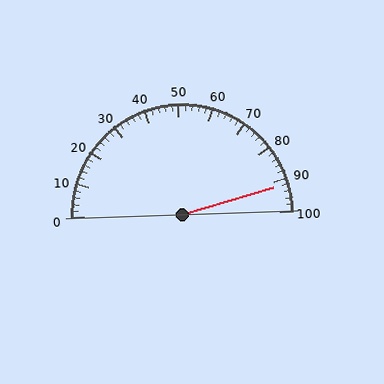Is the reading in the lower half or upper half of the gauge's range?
The reading is in the upper half of the range (0 to 100).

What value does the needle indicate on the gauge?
The needle indicates approximately 92.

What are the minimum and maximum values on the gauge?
The gauge ranges from 0 to 100.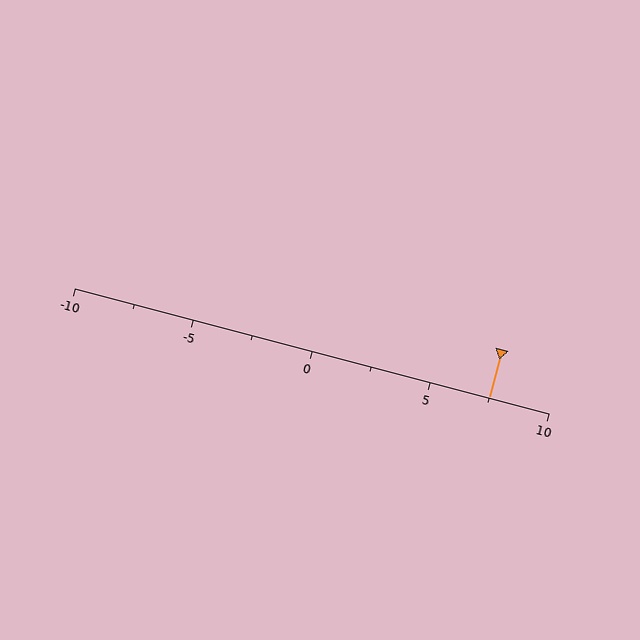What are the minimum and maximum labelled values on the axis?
The axis runs from -10 to 10.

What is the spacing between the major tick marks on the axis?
The major ticks are spaced 5 apart.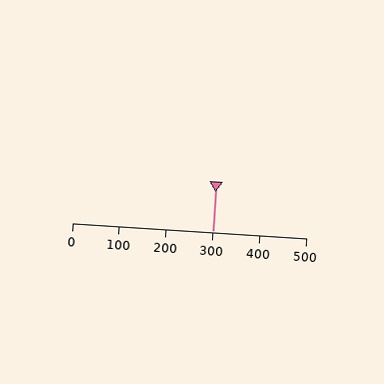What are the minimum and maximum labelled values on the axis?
The axis runs from 0 to 500.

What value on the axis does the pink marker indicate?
The marker indicates approximately 300.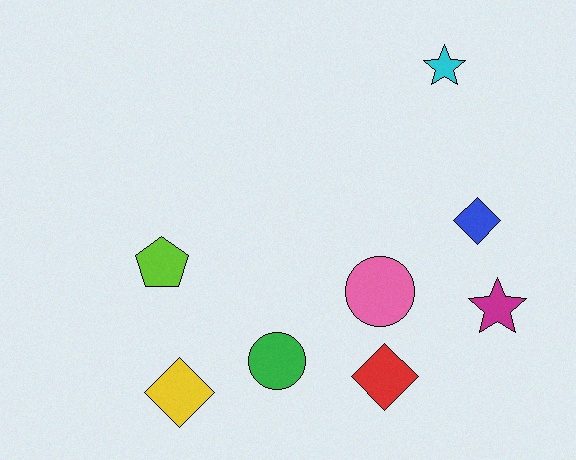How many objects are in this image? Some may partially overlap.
There are 8 objects.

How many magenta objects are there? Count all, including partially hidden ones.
There is 1 magenta object.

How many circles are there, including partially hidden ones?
There are 2 circles.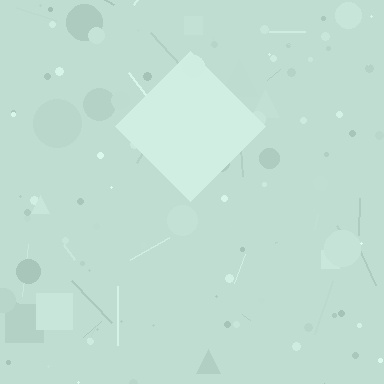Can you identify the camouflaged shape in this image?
The camouflaged shape is a diamond.